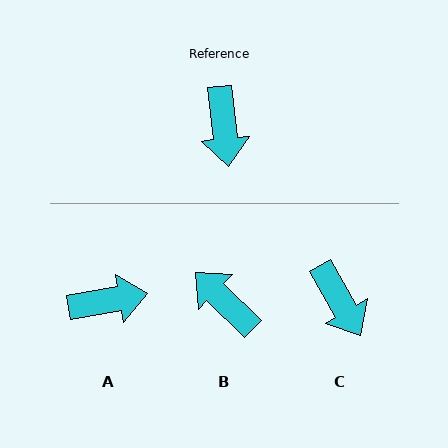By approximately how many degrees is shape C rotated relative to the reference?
Approximately 24 degrees counter-clockwise.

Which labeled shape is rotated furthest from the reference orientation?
B, about 140 degrees away.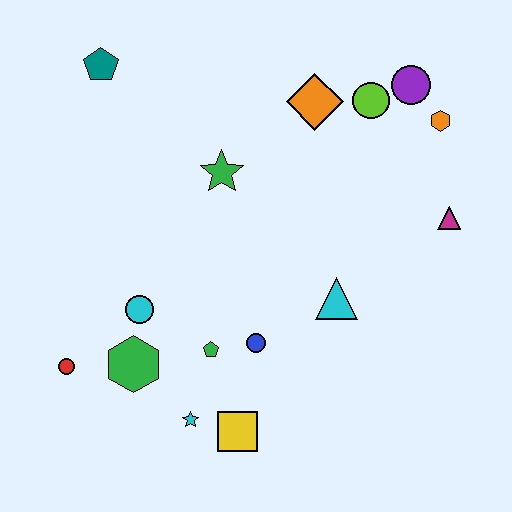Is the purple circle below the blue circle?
No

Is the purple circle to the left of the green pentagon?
No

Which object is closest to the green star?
The orange diamond is closest to the green star.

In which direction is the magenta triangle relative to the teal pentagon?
The magenta triangle is to the right of the teal pentagon.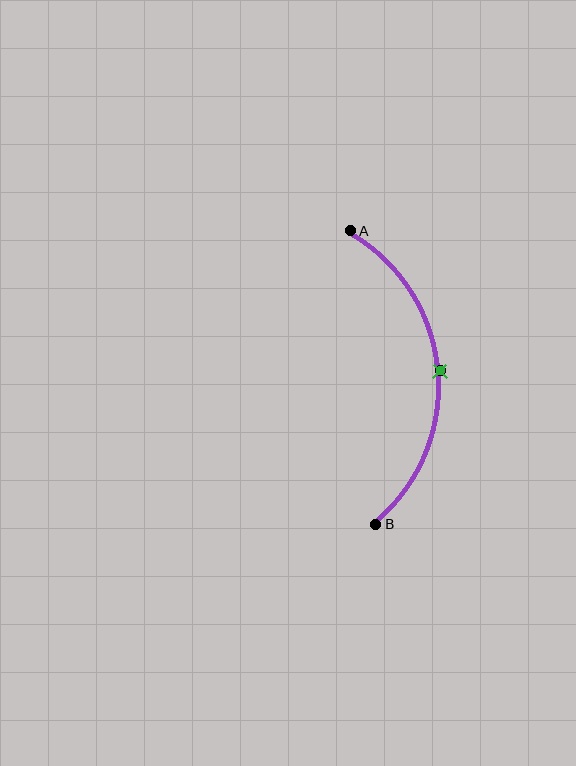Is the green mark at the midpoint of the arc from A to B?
Yes. The green mark lies on the arc at equal arc-length from both A and B — it is the arc midpoint.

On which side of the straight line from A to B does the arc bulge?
The arc bulges to the right of the straight line connecting A and B.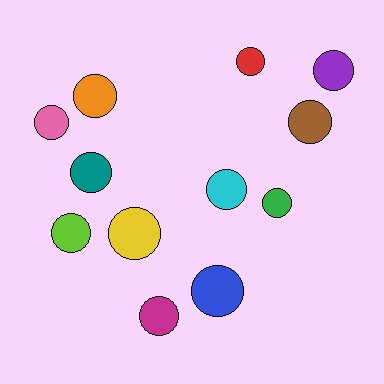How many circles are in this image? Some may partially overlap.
There are 12 circles.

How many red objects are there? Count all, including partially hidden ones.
There is 1 red object.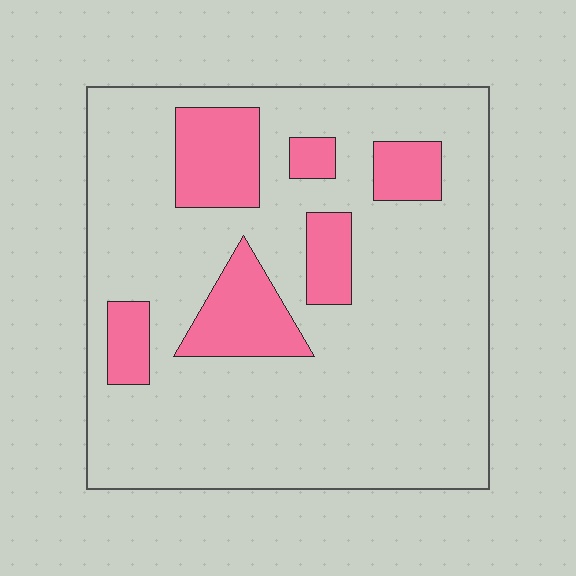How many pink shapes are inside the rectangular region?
6.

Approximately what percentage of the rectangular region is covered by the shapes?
Approximately 20%.